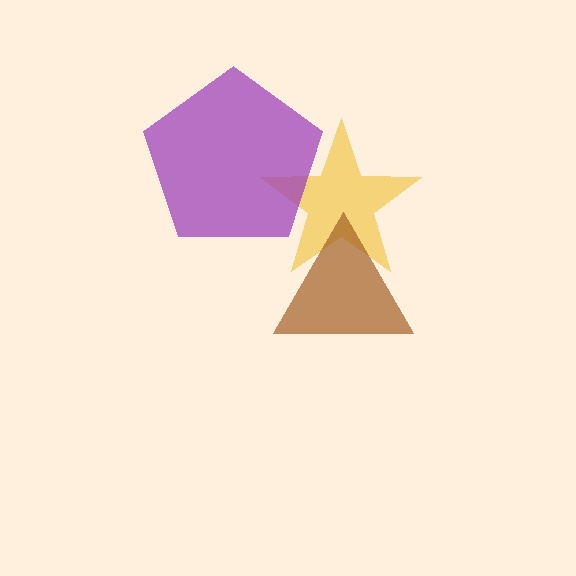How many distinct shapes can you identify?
There are 3 distinct shapes: a yellow star, a purple pentagon, a brown triangle.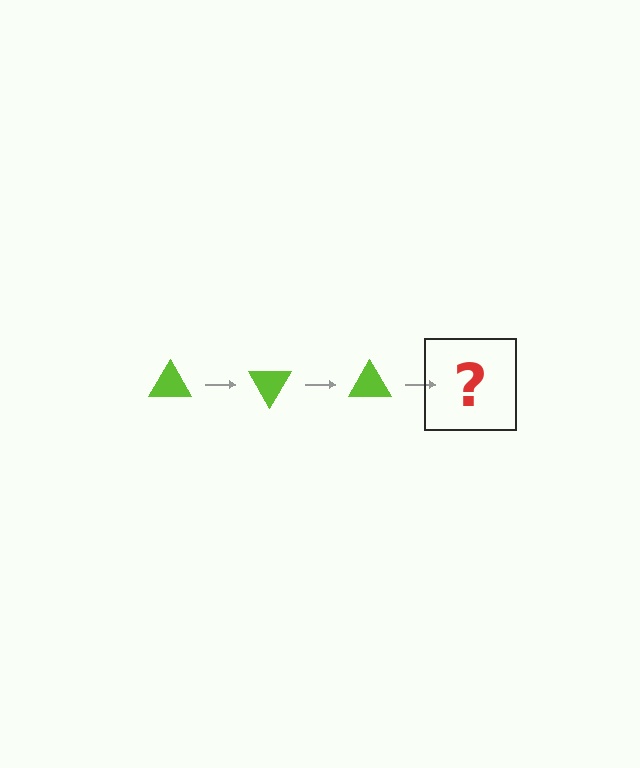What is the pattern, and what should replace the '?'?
The pattern is that the triangle rotates 60 degrees each step. The '?' should be a lime triangle rotated 180 degrees.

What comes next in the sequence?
The next element should be a lime triangle rotated 180 degrees.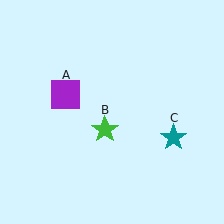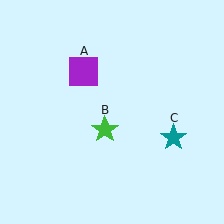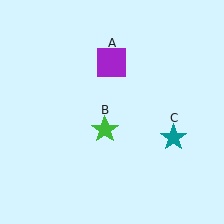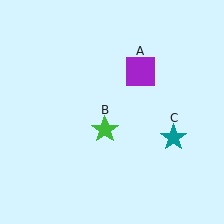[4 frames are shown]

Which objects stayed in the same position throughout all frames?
Green star (object B) and teal star (object C) remained stationary.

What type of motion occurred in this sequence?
The purple square (object A) rotated clockwise around the center of the scene.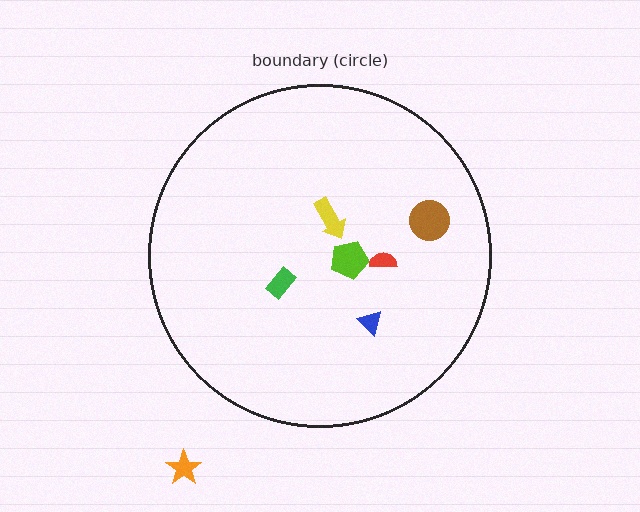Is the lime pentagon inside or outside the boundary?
Inside.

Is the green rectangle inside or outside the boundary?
Inside.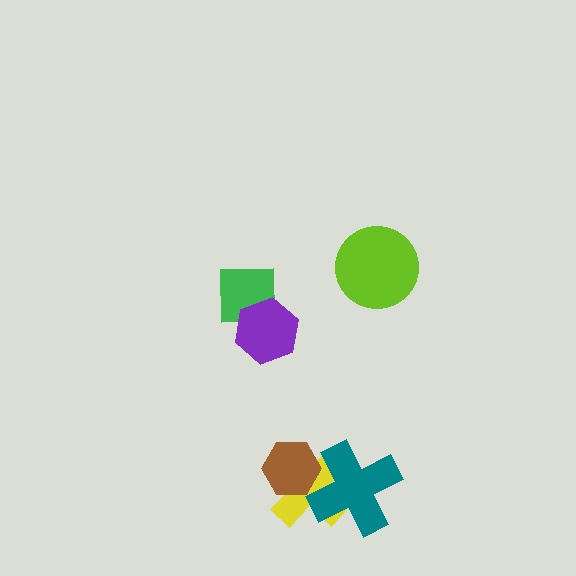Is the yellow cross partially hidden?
Yes, it is partially covered by another shape.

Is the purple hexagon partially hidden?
No, no other shape covers it.